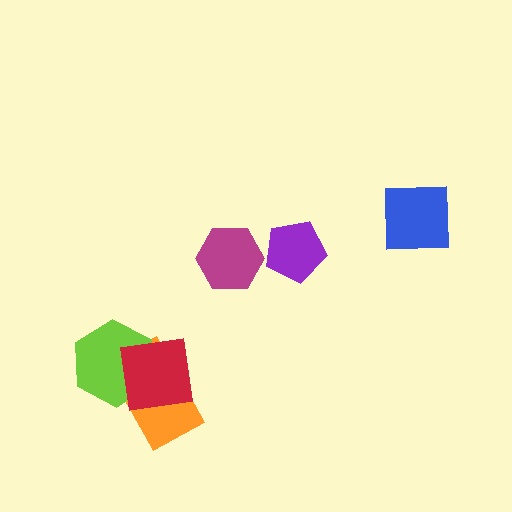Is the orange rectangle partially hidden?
Yes, it is partially covered by another shape.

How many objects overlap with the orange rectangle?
2 objects overlap with the orange rectangle.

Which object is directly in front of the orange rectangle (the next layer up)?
The lime hexagon is directly in front of the orange rectangle.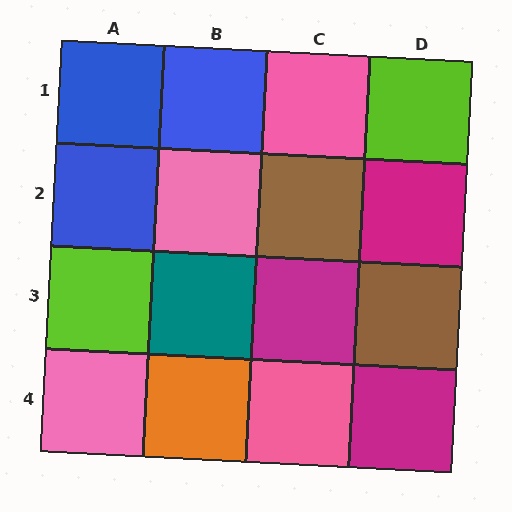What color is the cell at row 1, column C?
Pink.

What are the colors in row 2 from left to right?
Blue, pink, brown, magenta.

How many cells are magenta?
3 cells are magenta.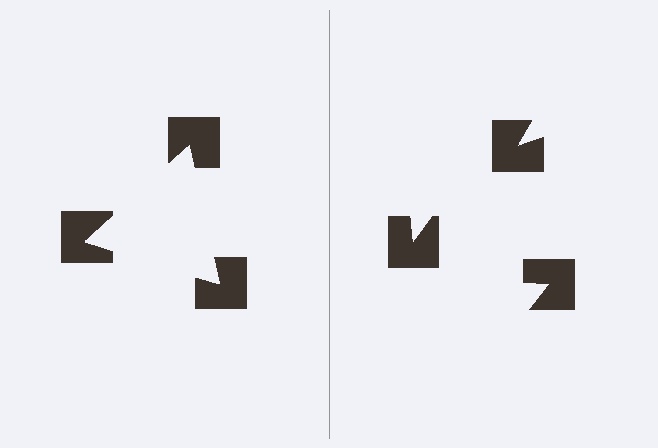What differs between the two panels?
The notched squares are positioned identically on both sides; only the wedge orientations differ. On the left they align to a triangle; on the right they are misaligned.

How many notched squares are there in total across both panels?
6 — 3 on each side.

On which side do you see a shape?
An illusory triangle appears on the left side. On the right side the wedge cuts are rotated, so no coherent shape forms.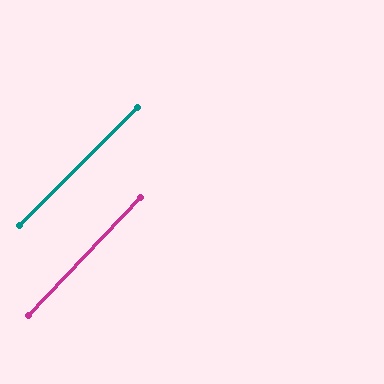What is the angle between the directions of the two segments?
Approximately 2 degrees.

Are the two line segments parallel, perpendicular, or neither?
Parallel — their directions differ by only 1.6°.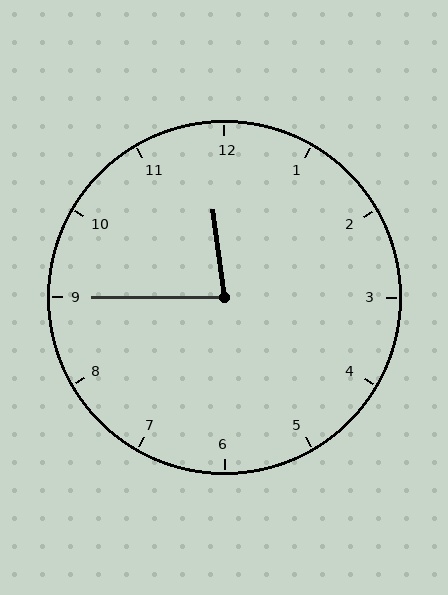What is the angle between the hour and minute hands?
Approximately 82 degrees.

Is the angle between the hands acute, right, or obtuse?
It is acute.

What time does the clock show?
11:45.